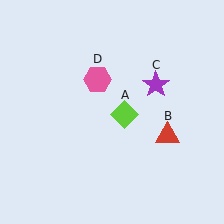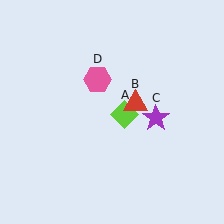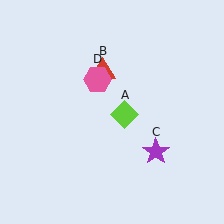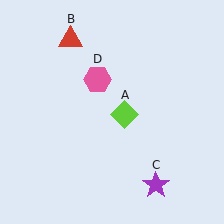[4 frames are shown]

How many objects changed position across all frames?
2 objects changed position: red triangle (object B), purple star (object C).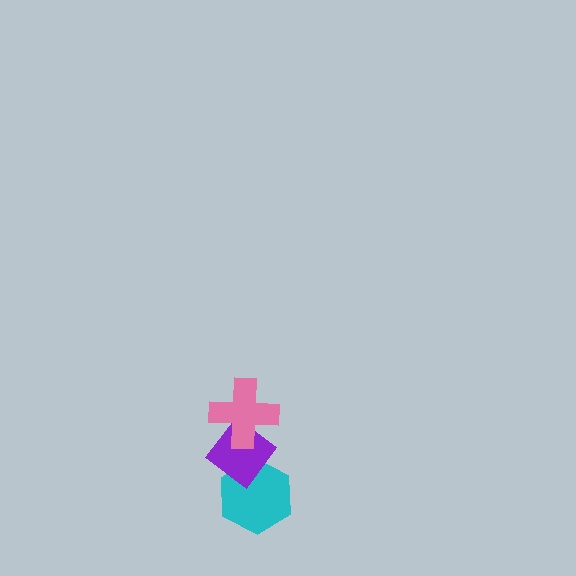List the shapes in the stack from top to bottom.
From top to bottom: the pink cross, the purple diamond, the cyan hexagon.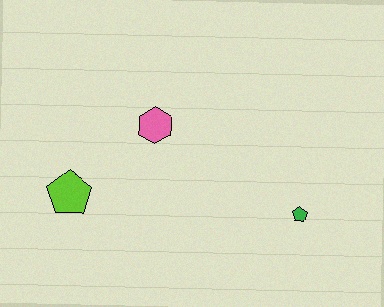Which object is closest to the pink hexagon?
The lime pentagon is closest to the pink hexagon.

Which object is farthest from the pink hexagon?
The green pentagon is farthest from the pink hexagon.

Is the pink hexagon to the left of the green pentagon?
Yes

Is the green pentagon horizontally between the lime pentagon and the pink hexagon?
No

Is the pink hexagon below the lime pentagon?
No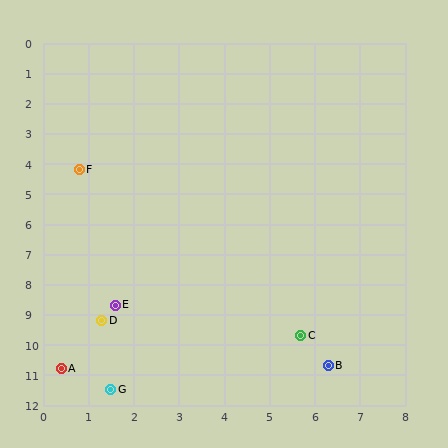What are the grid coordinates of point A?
Point A is at approximately (0.4, 10.8).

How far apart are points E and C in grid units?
Points E and C are about 4.2 grid units apart.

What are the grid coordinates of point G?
Point G is at approximately (1.5, 11.5).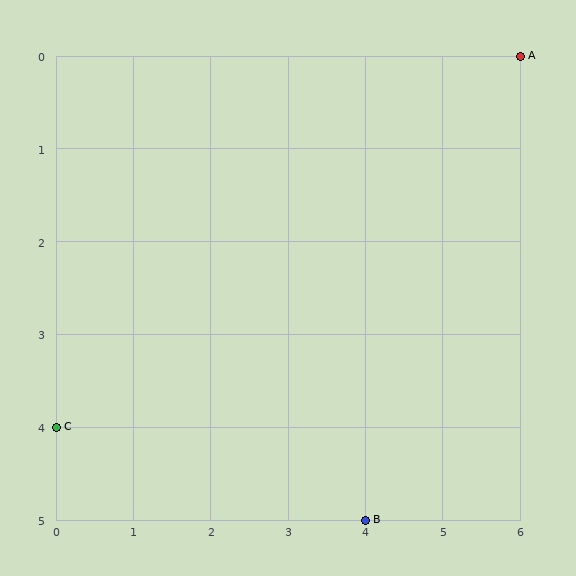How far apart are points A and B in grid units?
Points A and B are 2 columns and 5 rows apart (about 5.4 grid units diagonally).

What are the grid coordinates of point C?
Point C is at grid coordinates (0, 4).